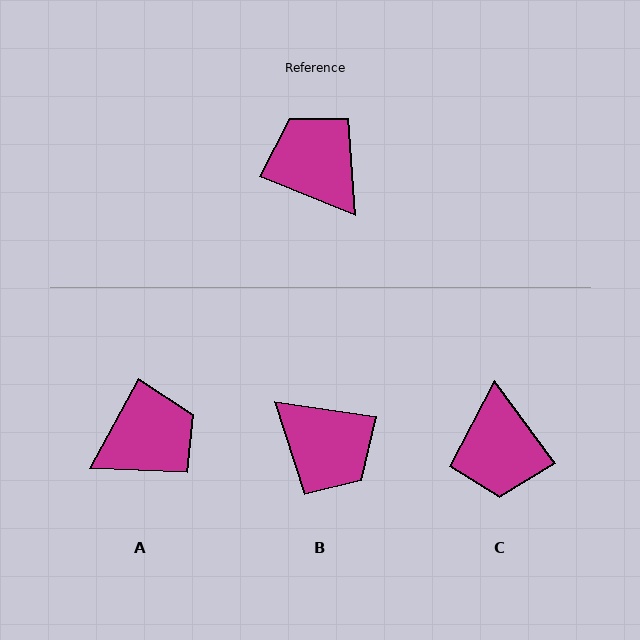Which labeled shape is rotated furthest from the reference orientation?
B, about 166 degrees away.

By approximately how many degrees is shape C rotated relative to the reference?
Approximately 148 degrees counter-clockwise.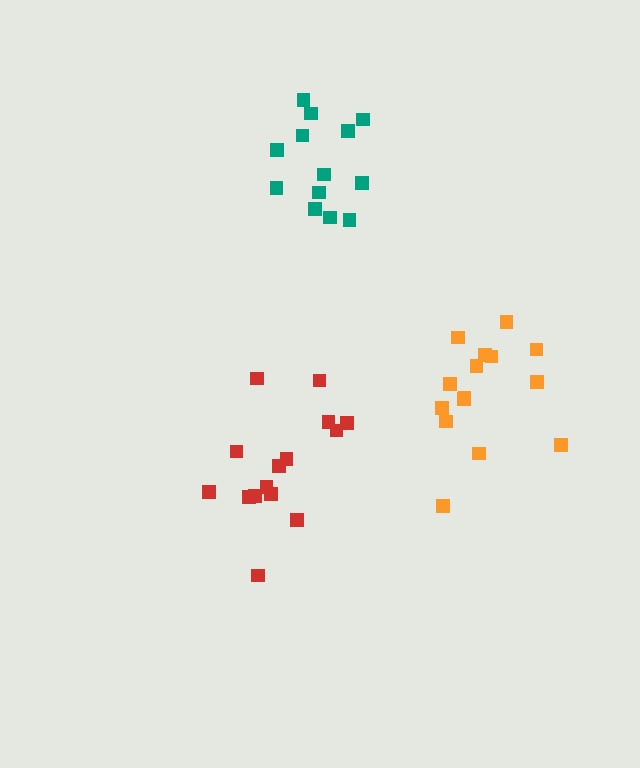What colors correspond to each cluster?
The clusters are colored: orange, teal, red.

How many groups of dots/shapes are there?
There are 3 groups.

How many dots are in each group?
Group 1: 15 dots, Group 2: 13 dots, Group 3: 15 dots (43 total).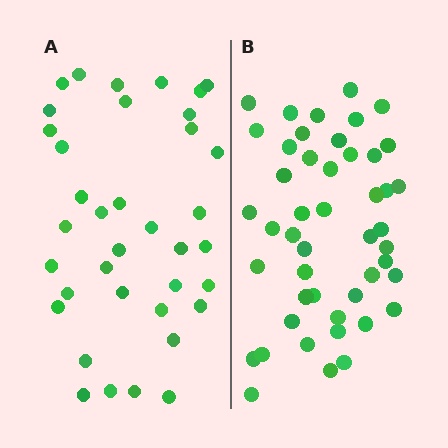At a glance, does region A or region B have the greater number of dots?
Region B (the right region) has more dots.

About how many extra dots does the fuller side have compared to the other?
Region B has roughly 10 or so more dots than region A.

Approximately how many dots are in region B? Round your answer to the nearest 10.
About 50 dots. (The exact count is 47, which rounds to 50.)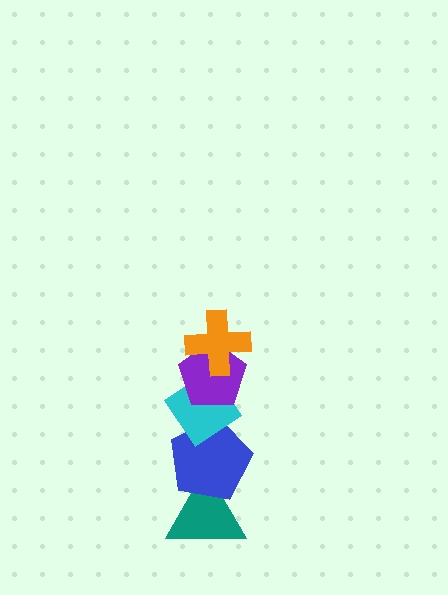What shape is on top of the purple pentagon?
The orange cross is on top of the purple pentagon.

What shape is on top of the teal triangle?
The blue pentagon is on top of the teal triangle.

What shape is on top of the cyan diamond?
The purple pentagon is on top of the cyan diamond.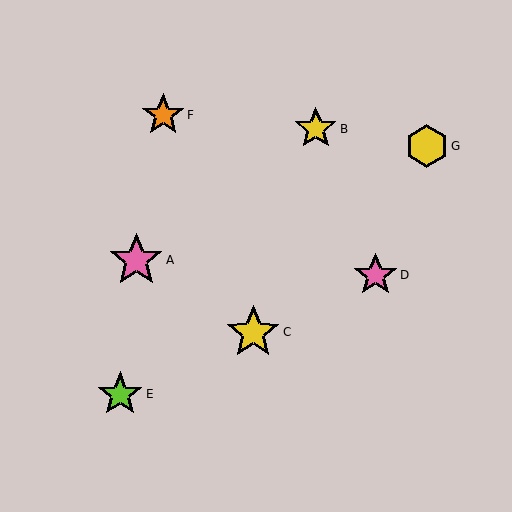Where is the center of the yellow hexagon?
The center of the yellow hexagon is at (427, 146).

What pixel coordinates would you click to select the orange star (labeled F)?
Click at (163, 115) to select the orange star F.